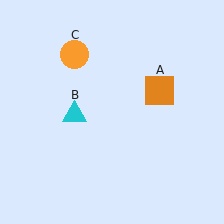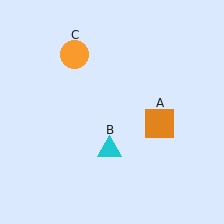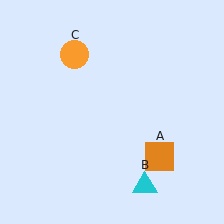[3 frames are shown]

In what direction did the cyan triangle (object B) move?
The cyan triangle (object B) moved down and to the right.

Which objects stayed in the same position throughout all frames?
Orange circle (object C) remained stationary.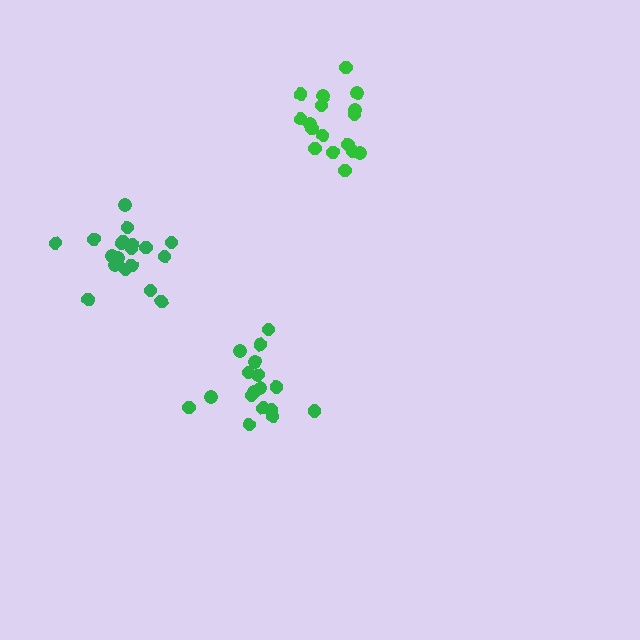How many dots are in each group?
Group 1: 17 dots, Group 2: 19 dots, Group 3: 17 dots (53 total).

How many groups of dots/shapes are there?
There are 3 groups.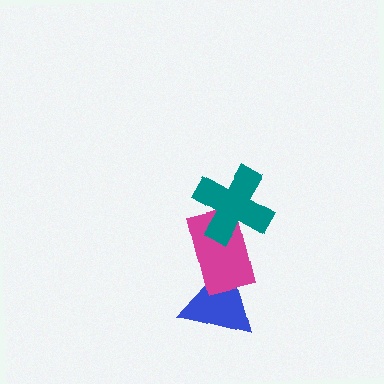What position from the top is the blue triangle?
The blue triangle is 3rd from the top.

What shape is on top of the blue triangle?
The magenta rectangle is on top of the blue triangle.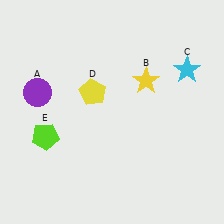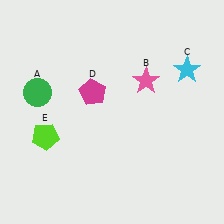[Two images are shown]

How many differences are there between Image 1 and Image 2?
There are 3 differences between the two images.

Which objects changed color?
A changed from purple to green. B changed from yellow to pink. D changed from yellow to magenta.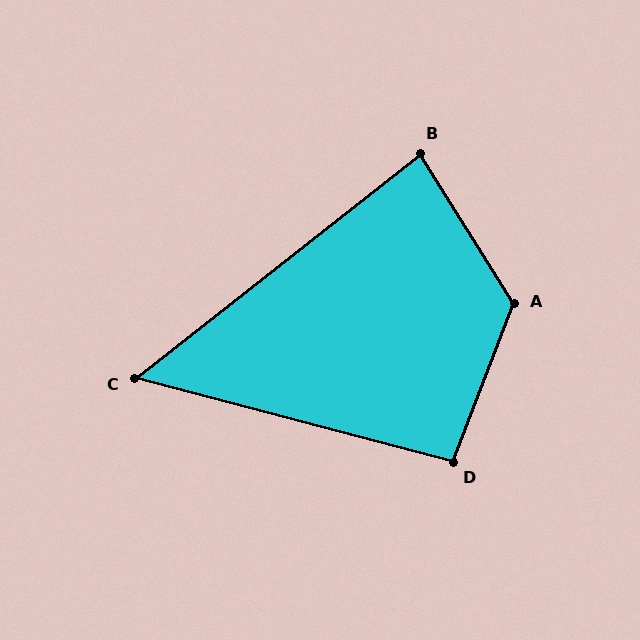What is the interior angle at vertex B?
Approximately 84 degrees (acute).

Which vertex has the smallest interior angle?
C, at approximately 53 degrees.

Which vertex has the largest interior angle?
A, at approximately 127 degrees.